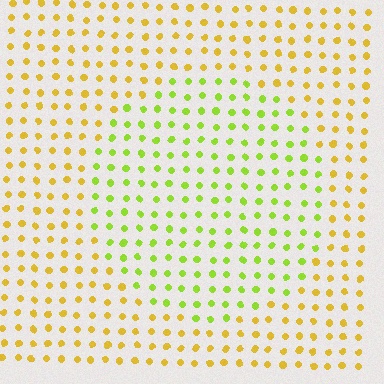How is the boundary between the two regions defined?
The boundary is defined purely by a slight shift in hue (about 40 degrees). Spacing, size, and orientation are identical on both sides.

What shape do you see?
I see a circle.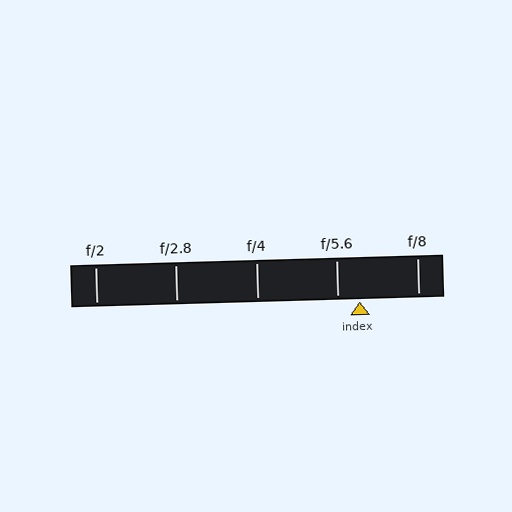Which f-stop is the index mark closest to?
The index mark is closest to f/5.6.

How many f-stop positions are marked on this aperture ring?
There are 5 f-stop positions marked.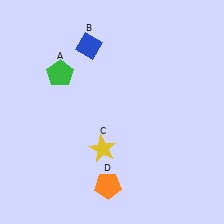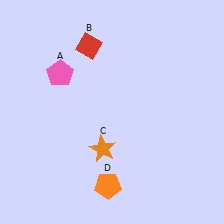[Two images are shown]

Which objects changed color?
A changed from green to pink. B changed from blue to red. C changed from yellow to orange.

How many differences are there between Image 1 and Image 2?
There are 3 differences between the two images.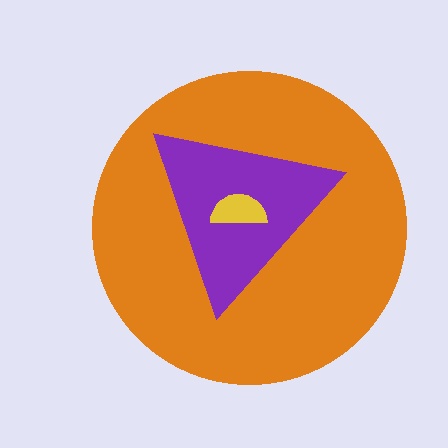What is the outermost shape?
The orange circle.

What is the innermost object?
The yellow semicircle.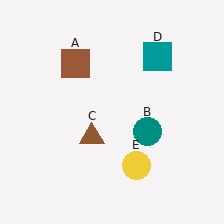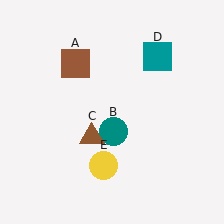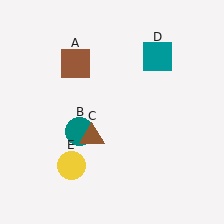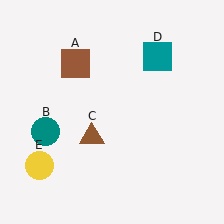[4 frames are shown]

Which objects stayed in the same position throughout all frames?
Brown square (object A) and brown triangle (object C) and teal square (object D) remained stationary.